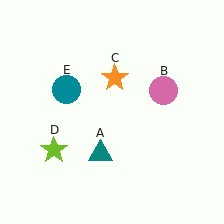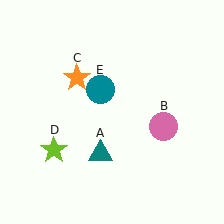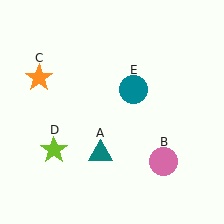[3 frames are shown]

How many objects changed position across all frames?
3 objects changed position: pink circle (object B), orange star (object C), teal circle (object E).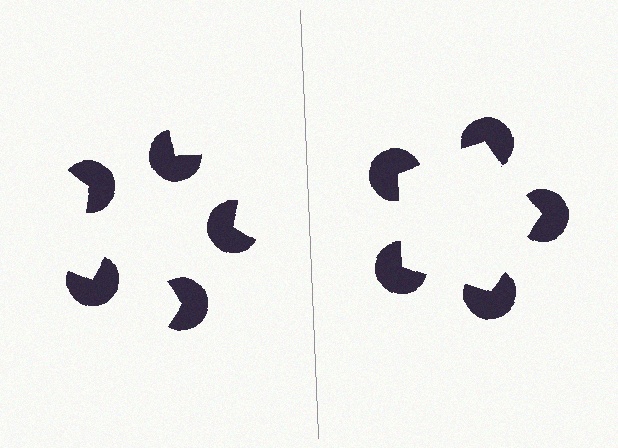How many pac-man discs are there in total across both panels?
10 — 5 on each side.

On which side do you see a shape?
An illusory pentagon appears on the right side. On the left side the wedge cuts are rotated, so no coherent shape forms.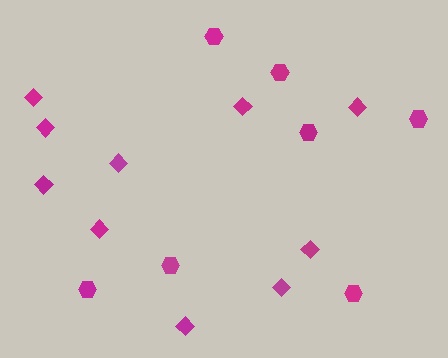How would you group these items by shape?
There are 2 groups: one group of hexagons (7) and one group of diamonds (10).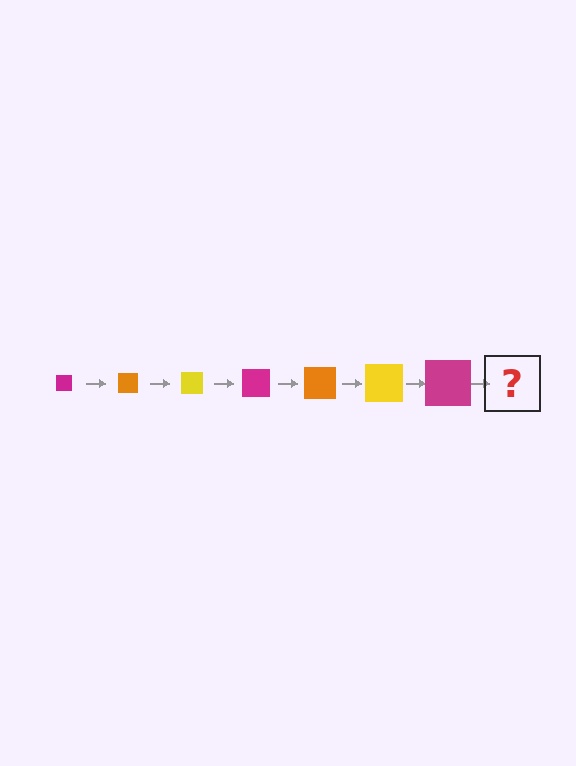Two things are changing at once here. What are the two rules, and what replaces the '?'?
The two rules are that the square grows larger each step and the color cycles through magenta, orange, and yellow. The '?' should be an orange square, larger than the previous one.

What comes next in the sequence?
The next element should be an orange square, larger than the previous one.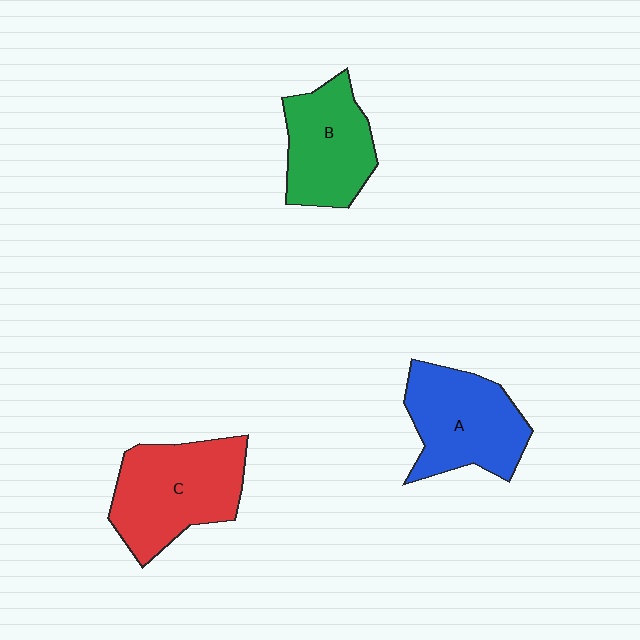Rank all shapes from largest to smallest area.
From largest to smallest: C (red), A (blue), B (green).